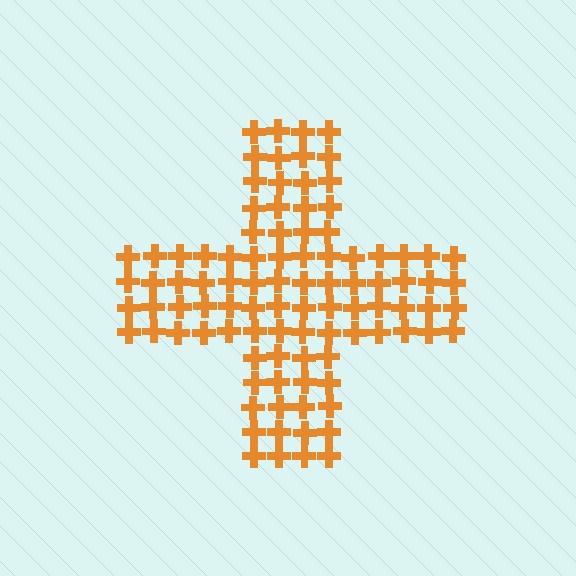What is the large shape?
The large shape is a cross.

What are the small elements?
The small elements are crosses.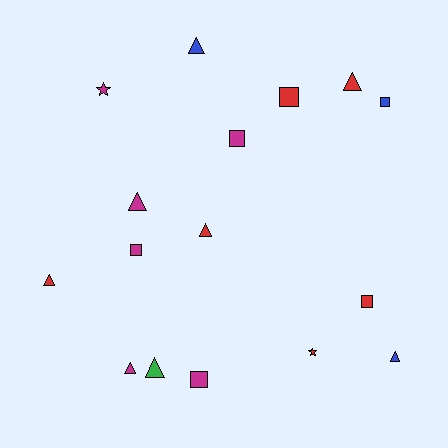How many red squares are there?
There are 2 red squares.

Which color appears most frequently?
Red, with 6 objects.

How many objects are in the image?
There are 16 objects.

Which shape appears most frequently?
Triangle, with 8 objects.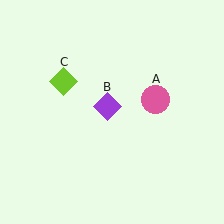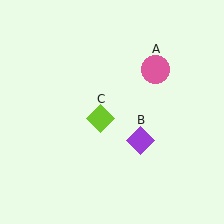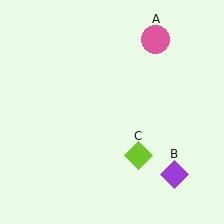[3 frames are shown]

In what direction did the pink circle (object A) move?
The pink circle (object A) moved up.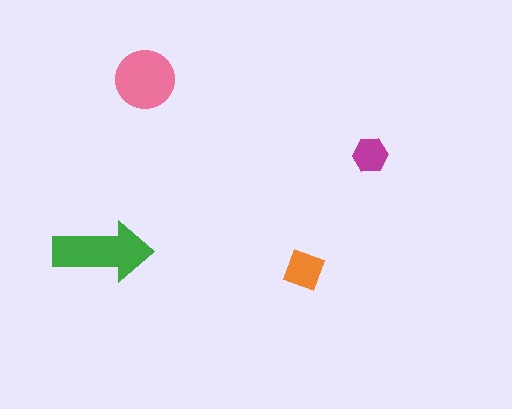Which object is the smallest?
The magenta hexagon.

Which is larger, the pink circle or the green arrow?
The green arrow.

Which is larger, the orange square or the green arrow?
The green arrow.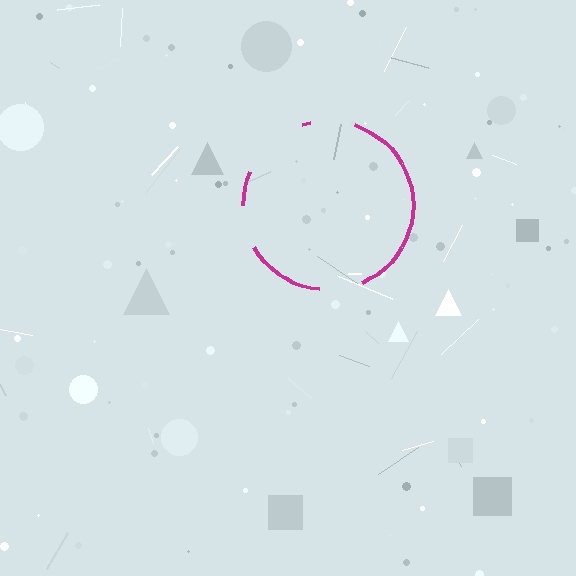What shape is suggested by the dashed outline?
The dashed outline suggests a circle.